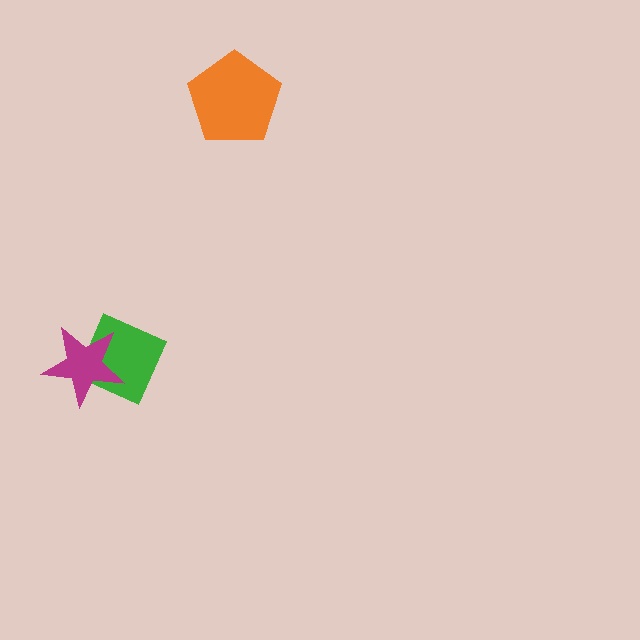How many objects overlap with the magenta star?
1 object overlaps with the magenta star.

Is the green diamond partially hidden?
Yes, it is partially covered by another shape.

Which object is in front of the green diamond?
The magenta star is in front of the green diamond.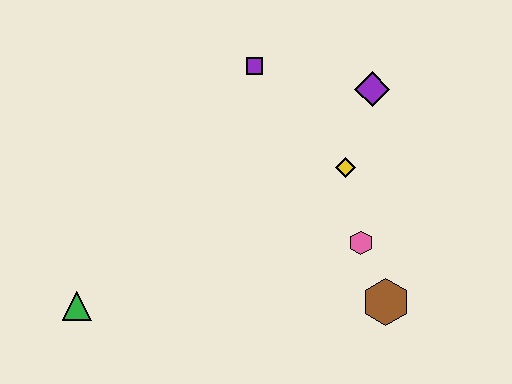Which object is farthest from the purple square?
The green triangle is farthest from the purple square.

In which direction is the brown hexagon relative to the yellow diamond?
The brown hexagon is below the yellow diamond.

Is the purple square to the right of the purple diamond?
No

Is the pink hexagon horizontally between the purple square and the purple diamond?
Yes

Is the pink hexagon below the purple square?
Yes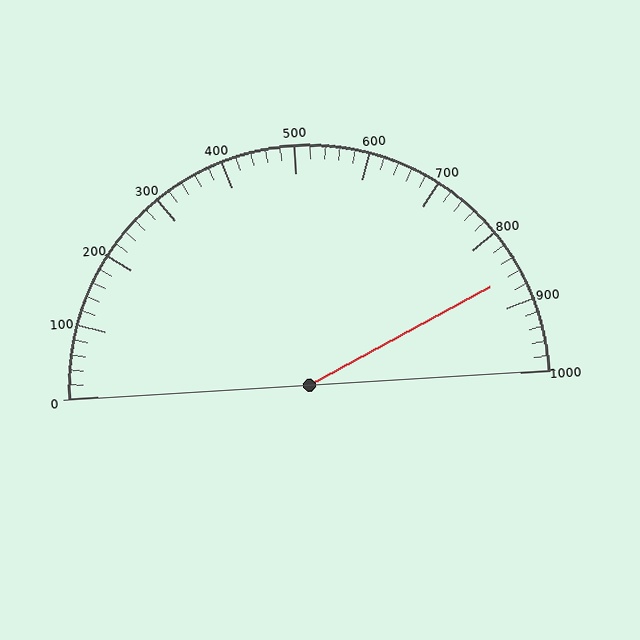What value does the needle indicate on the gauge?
The needle indicates approximately 860.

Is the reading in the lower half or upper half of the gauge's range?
The reading is in the upper half of the range (0 to 1000).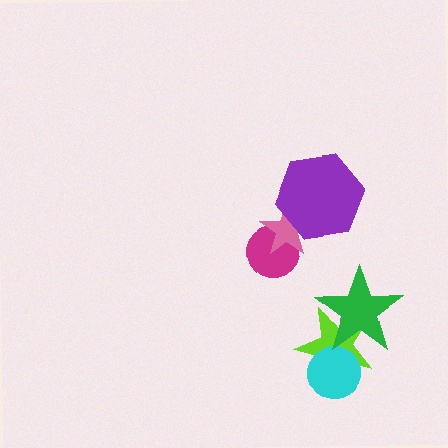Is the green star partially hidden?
No, no other shape covers it.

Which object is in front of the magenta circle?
The pink star is in front of the magenta circle.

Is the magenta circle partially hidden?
Yes, it is partially covered by another shape.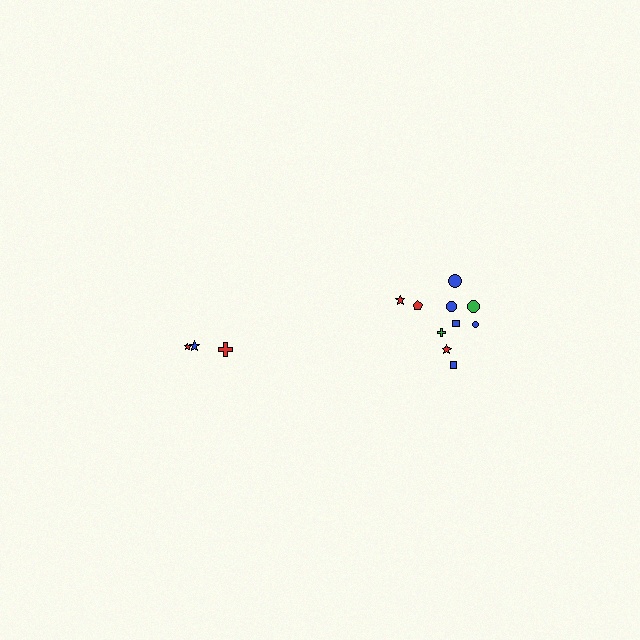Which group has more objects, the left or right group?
The right group.